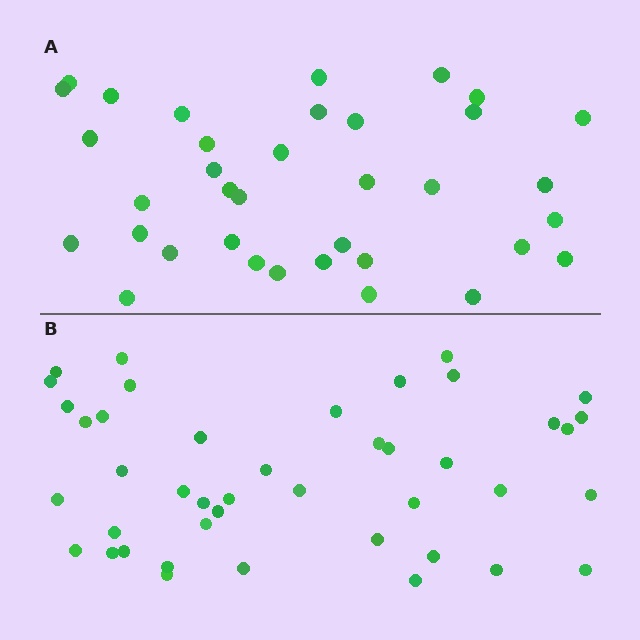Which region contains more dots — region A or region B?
Region B (the bottom region) has more dots.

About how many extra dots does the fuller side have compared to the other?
Region B has roughly 8 or so more dots than region A.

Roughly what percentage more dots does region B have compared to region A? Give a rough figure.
About 20% more.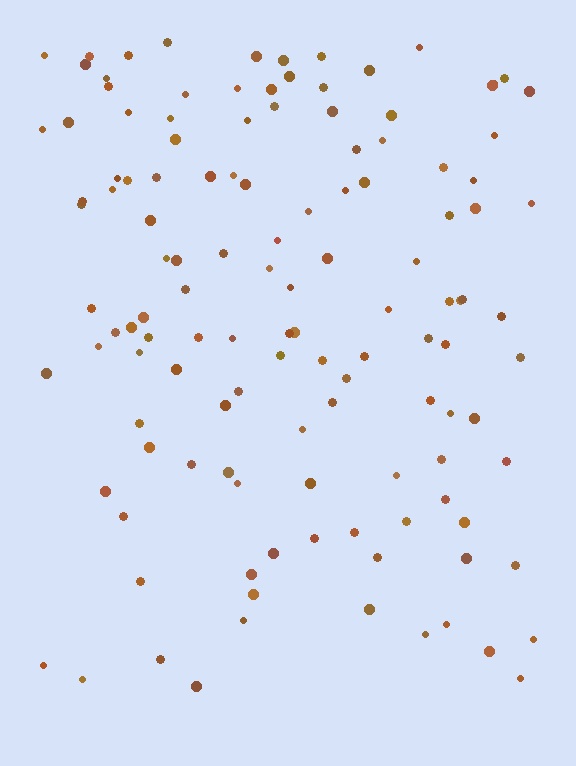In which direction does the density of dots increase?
From bottom to top, with the top side densest.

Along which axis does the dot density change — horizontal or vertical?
Vertical.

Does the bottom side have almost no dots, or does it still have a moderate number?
Still a moderate number, just noticeably fewer than the top.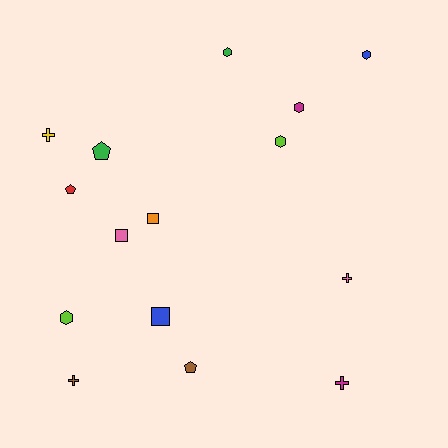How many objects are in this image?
There are 15 objects.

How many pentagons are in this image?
There are 3 pentagons.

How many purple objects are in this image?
There are no purple objects.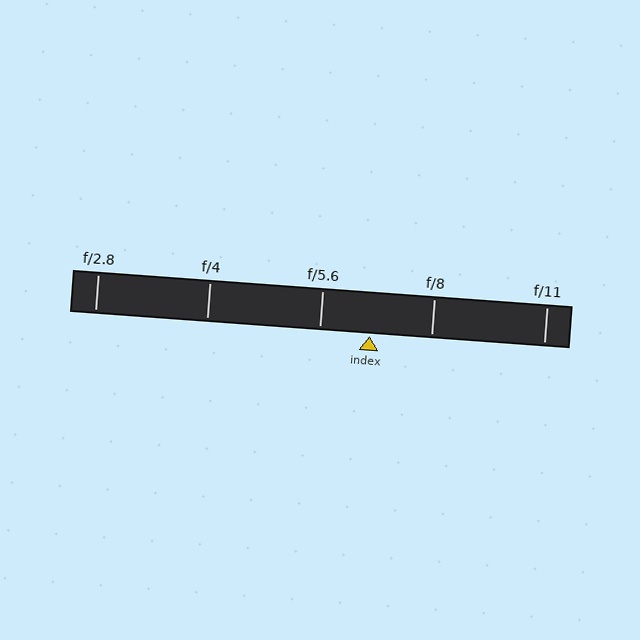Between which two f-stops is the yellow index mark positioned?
The index mark is between f/5.6 and f/8.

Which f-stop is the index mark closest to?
The index mark is closest to f/5.6.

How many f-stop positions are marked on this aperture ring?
There are 5 f-stop positions marked.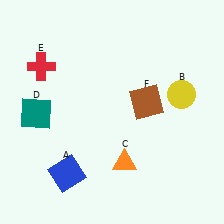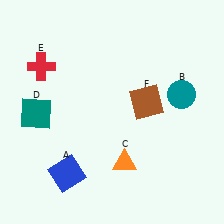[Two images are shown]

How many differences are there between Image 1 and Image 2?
There is 1 difference between the two images.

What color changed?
The circle (B) changed from yellow in Image 1 to teal in Image 2.